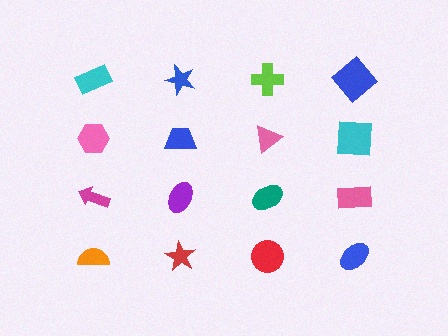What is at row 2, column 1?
A pink hexagon.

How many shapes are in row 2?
4 shapes.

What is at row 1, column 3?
A lime cross.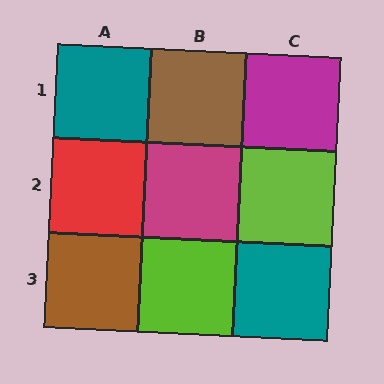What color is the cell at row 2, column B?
Magenta.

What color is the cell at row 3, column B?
Lime.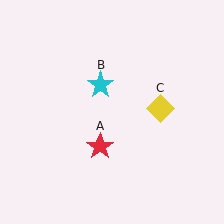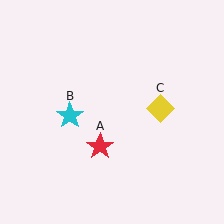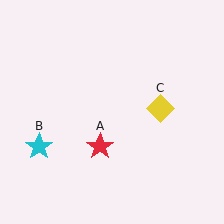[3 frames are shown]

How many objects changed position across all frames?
1 object changed position: cyan star (object B).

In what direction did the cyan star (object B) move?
The cyan star (object B) moved down and to the left.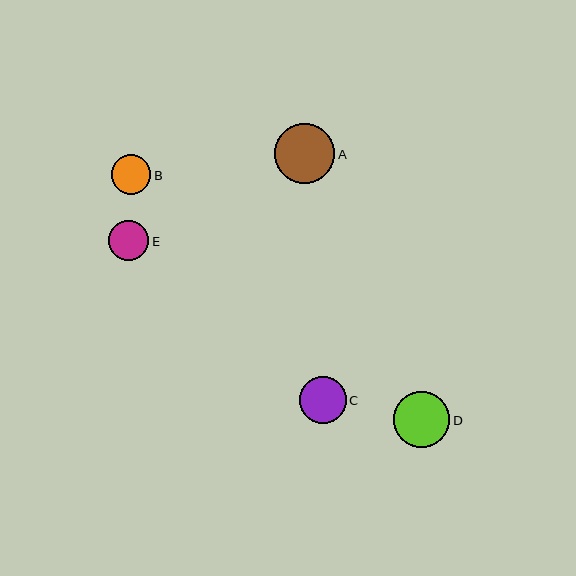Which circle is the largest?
Circle A is the largest with a size of approximately 60 pixels.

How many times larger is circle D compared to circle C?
Circle D is approximately 1.2 times the size of circle C.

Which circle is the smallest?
Circle B is the smallest with a size of approximately 40 pixels.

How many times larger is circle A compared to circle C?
Circle A is approximately 1.3 times the size of circle C.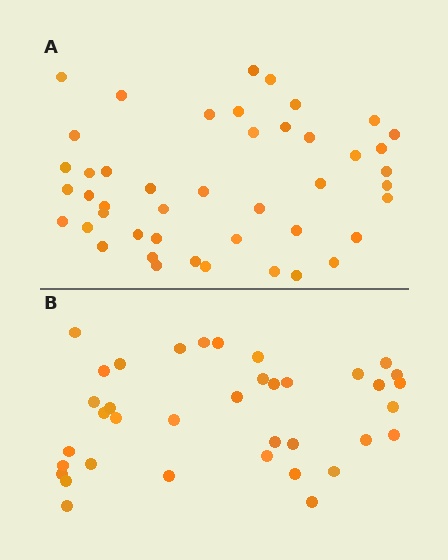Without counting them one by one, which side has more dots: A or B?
Region A (the top region) has more dots.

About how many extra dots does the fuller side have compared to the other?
Region A has roughly 8 or so more dots than region B.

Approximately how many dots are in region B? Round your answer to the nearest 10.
About 40 dots. (The exact count is 37, which rounds to 40.)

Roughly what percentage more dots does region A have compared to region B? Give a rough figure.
About 20% more.